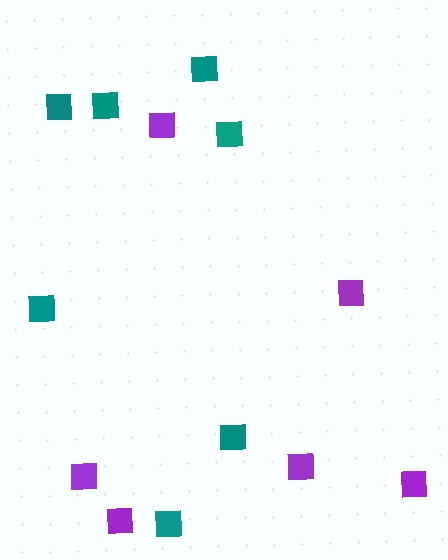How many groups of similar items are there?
There are 2 groups: one group of teal squares (7) and one group of purple squares (6).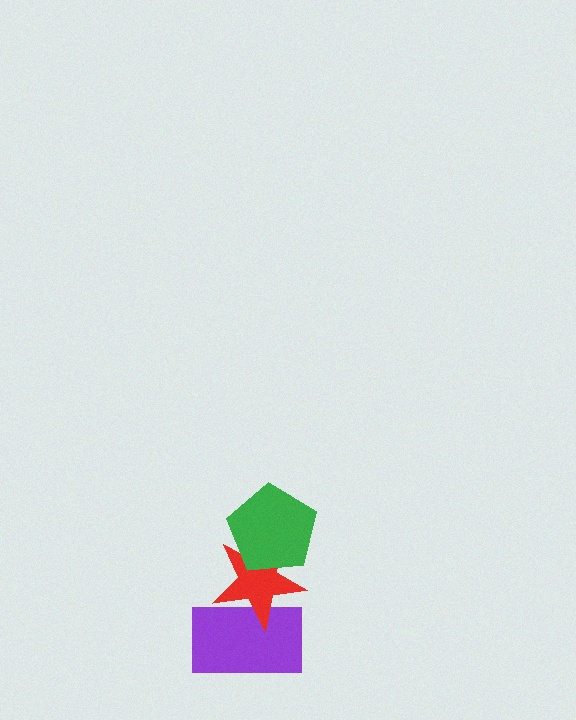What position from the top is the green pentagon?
The green pentagon is 1st from the top.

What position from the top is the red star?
The red star is 2nd from the top.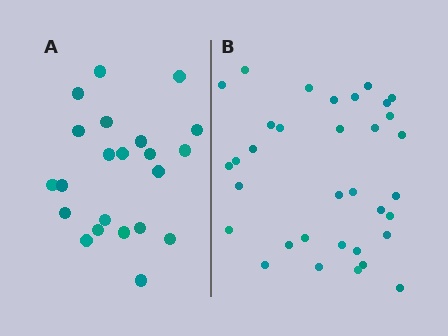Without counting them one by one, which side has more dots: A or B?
Region B (the right region) has more dots.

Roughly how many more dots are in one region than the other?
Region B has roughly 12 or so more dots than region A.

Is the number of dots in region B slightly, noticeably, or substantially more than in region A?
Region B has substantially more. The ratio is roughly 1.5 to 1.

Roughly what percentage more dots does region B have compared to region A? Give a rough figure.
About 55% more.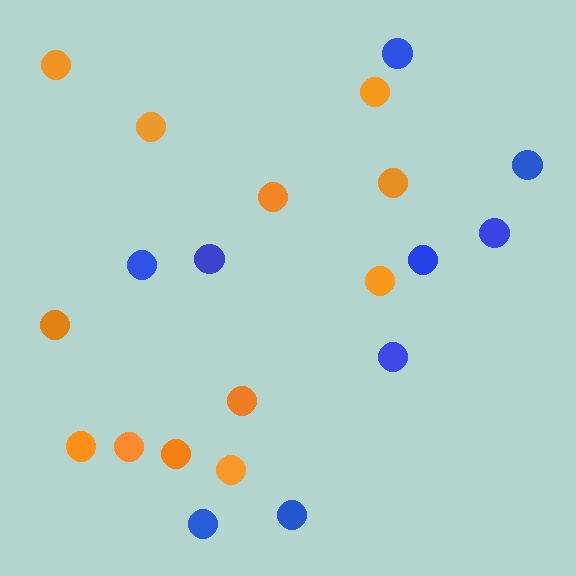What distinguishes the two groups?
There are 2 groups: one group of blue circles (9) and one group of orange circles (12).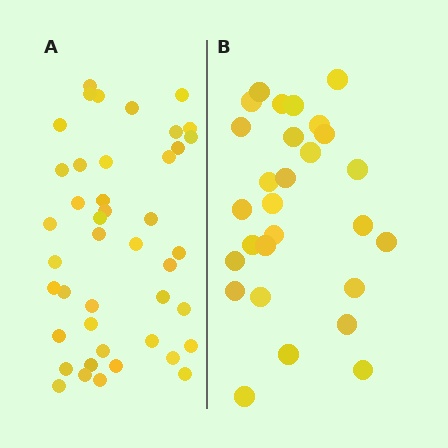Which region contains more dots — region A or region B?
Region A (the left region) has more dots.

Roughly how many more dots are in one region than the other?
Region A has approximately 15 more dots than region B.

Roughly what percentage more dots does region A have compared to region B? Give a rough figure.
About 55% more.